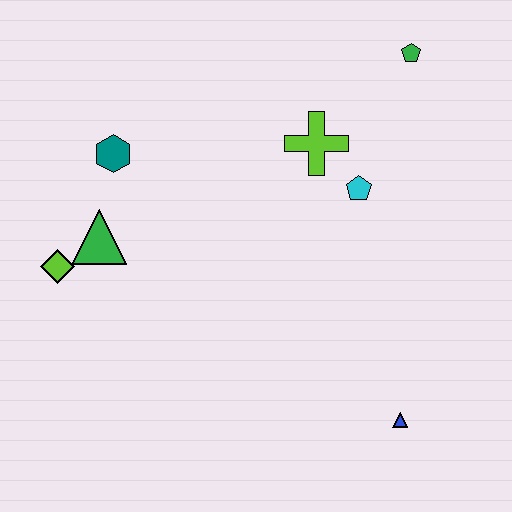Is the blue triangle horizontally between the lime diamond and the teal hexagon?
No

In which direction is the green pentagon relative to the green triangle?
The green pentagon is to the right of the green triangle.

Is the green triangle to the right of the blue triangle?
No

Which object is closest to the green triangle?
The lime diamond is closest to the green triangle.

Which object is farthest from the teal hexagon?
The blue triangle is farthest from the teal hexagon.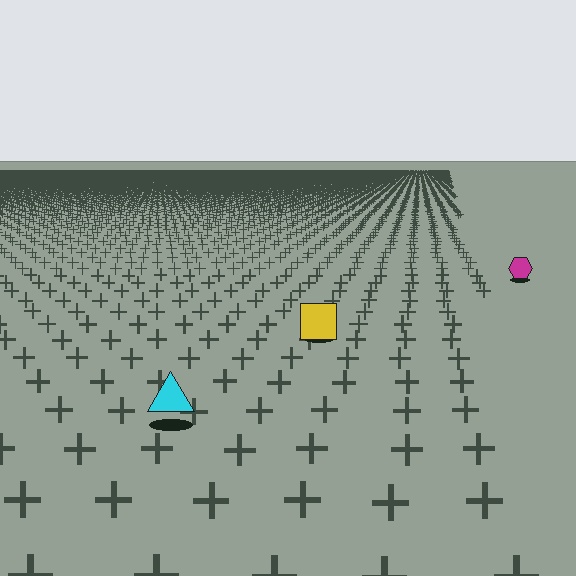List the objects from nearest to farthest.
From nearest to farthest: the cyan triangle, the yellow square, the magenta hexagon.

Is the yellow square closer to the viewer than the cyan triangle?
No. The cyan triangle is closer — you can tell from the texture gradient: the ground texture is coarser near it.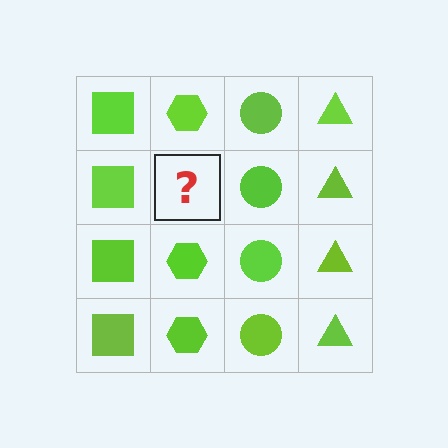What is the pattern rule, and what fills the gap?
The rule is that each column has a consistent shape. The gap should be filled with a lime hexagon.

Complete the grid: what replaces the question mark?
The question mark should be replaced with a lime hexagon.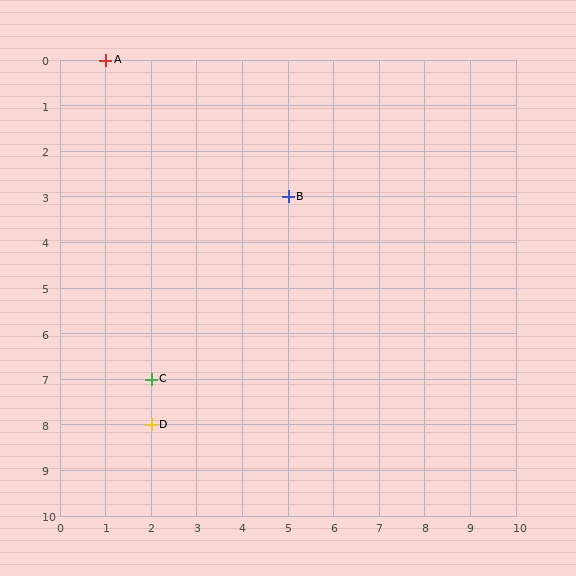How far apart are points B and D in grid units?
Points B and D are 3 columns and 5 rows apart (about 5.8 grid units diagonally).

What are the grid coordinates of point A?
Point A is at grid coordinates (1, 0).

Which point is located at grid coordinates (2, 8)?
Point D is at (2, 8).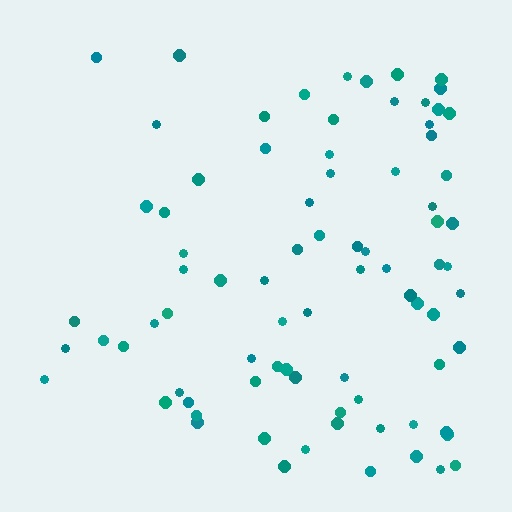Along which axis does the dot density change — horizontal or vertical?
Horizontal.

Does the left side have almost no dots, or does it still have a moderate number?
Still a moderate number, just noticeably fewer than the right.